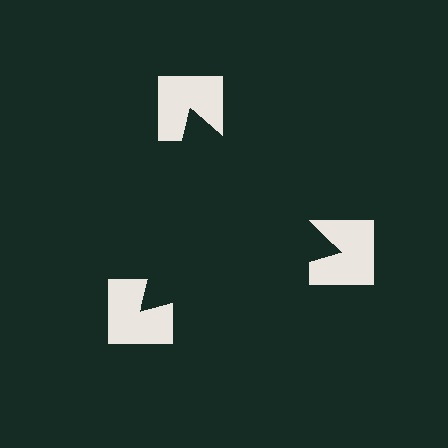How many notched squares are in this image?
There are 3 — one at each vertex of the illusory triangle.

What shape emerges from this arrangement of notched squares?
An illusory triangle — its edges are inferred from the aligned wedge cuts in the notched squares, not physically drawn.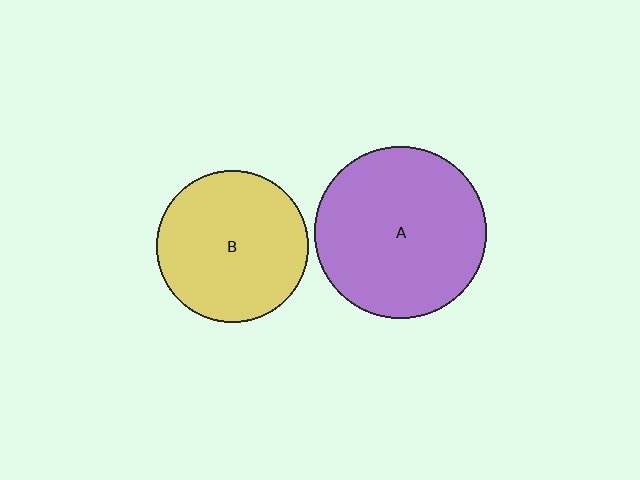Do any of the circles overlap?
No, none of the circles overlap.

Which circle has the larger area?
Circle A (purple).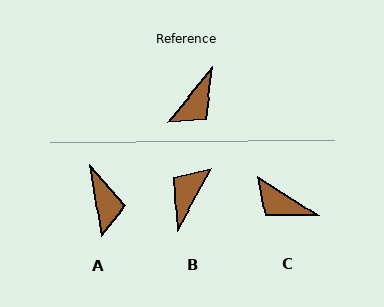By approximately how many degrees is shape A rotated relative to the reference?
Approximately 48 degrees counter-clockwise.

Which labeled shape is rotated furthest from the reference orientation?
B, about 170 degrees away.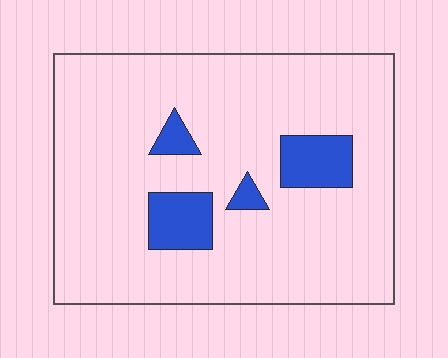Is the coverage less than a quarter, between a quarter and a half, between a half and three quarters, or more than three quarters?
Less than a quarter.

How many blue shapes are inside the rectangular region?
4.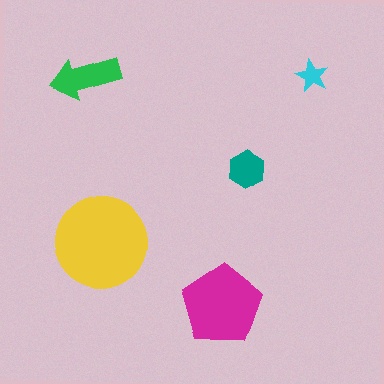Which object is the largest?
The yellow circle.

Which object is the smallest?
The cyan star.